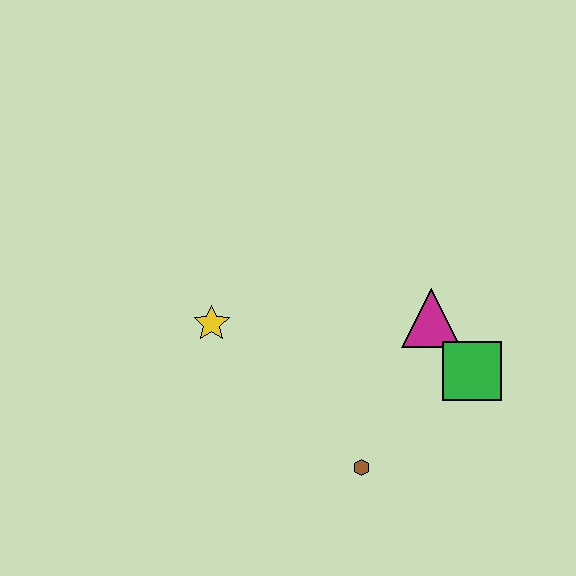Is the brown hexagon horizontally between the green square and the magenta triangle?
No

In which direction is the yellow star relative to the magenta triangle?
The yellow star is to the left of the magenta triangle.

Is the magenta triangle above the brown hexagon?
Yes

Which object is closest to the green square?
The magenta triangle is closest to the green square.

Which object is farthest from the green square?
The yellow star is farthest from the green square.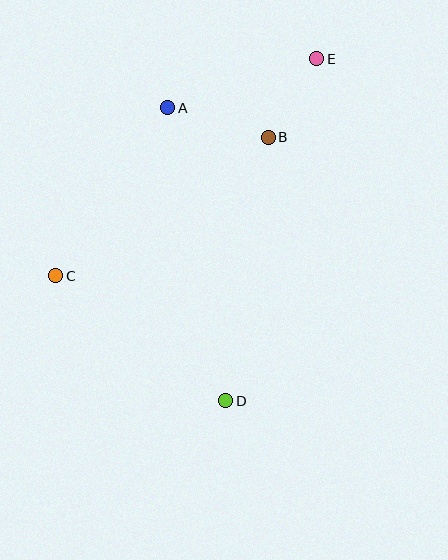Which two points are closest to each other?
Points B and E are closest to each other.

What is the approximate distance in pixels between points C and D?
The distance between C and D is approximately 211 pixels.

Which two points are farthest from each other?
Points D and E are farthest from each other.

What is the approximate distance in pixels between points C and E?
The distance between C and E is approximately 339 pixels.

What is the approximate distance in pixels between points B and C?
The distance between B and C is approximately 254 pixels.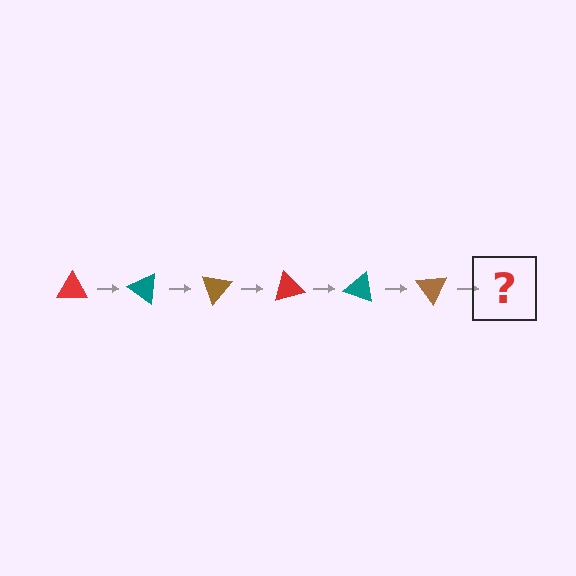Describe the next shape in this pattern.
It should be a red triangle, rotated 210 degrees from the start.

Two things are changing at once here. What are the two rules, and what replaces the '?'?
The two rules are that it rotates 35 degrees each step and the color cycles through red, teal, and brown. The '?' should be a red triangle, rotated 210 degrees from the start.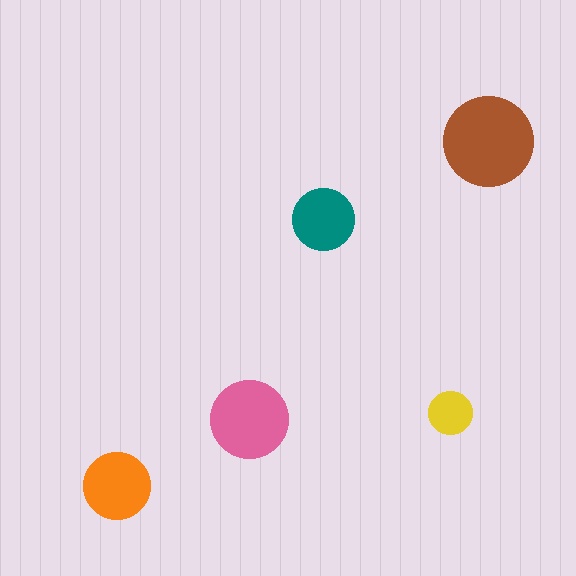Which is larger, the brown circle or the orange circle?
The brown one.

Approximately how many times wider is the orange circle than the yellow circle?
About 1.5 times wider.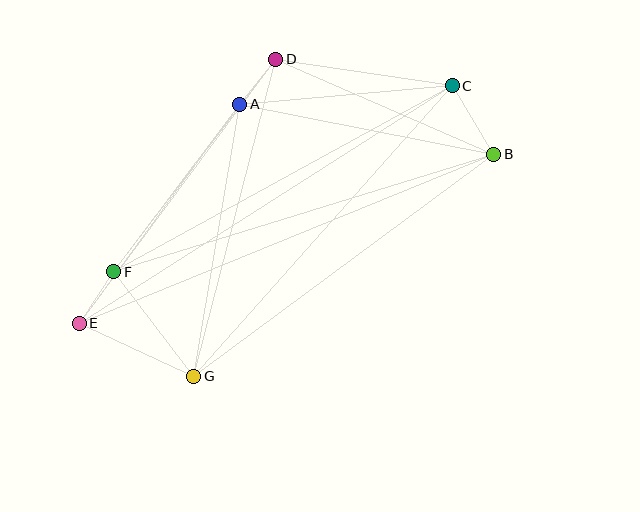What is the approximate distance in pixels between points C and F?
The distance between C and F is approximately 386 pixels.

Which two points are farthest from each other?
Points B and E are farthest from each other.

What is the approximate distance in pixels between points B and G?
The distance between B and G is approximately 373 pixels.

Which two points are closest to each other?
Points A and D are closest to each other.